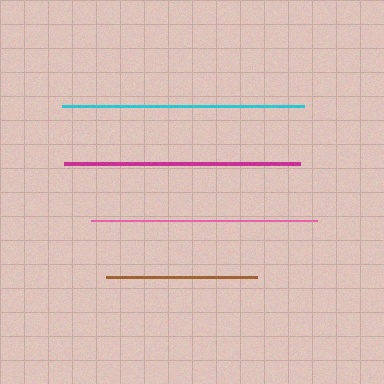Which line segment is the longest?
The cyan line is the longest at approximately 242 pixels.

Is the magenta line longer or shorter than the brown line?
The magenta line is longer than the brown line.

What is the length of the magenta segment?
The magenta segment is approximately 235 pixels long.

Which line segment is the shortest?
The brown line is the shortest at approximately 151 pixels.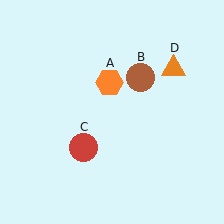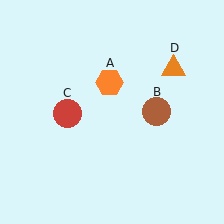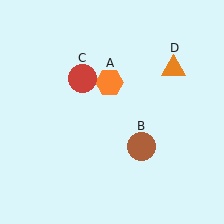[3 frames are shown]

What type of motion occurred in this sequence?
The brown circle (object B), red circle (object C) rotated clockwise around the center of the scene.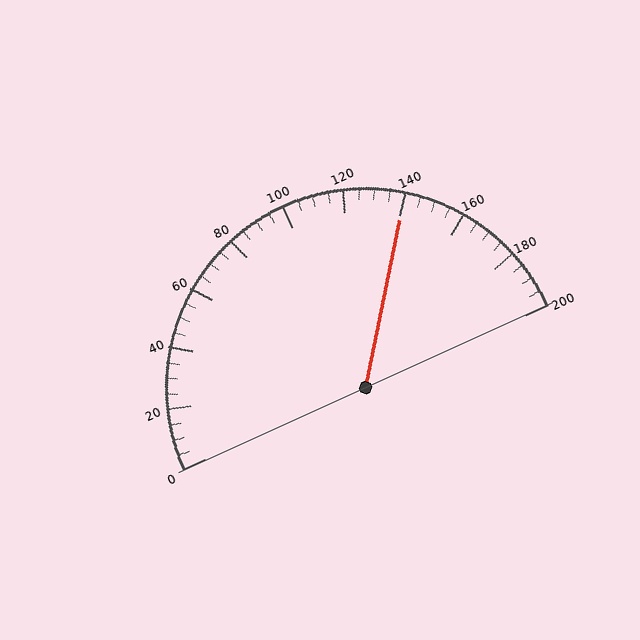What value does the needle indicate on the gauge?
The needle indicates approximately 140.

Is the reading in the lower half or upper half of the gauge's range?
The reading is in the upper half of the range (0 to 200).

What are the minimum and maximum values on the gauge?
The gauge ranges from 0 to 200.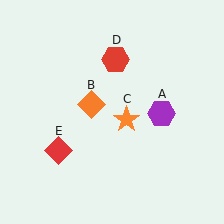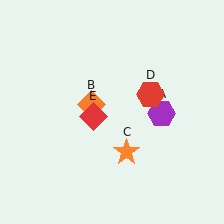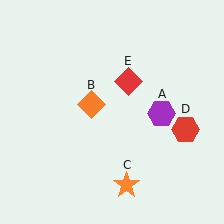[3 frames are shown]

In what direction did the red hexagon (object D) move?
The red hexagon (object D) moved down and to the right.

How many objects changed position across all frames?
3 objects changed position: orange star (object C), red hexagon (object D), red diamond (object E).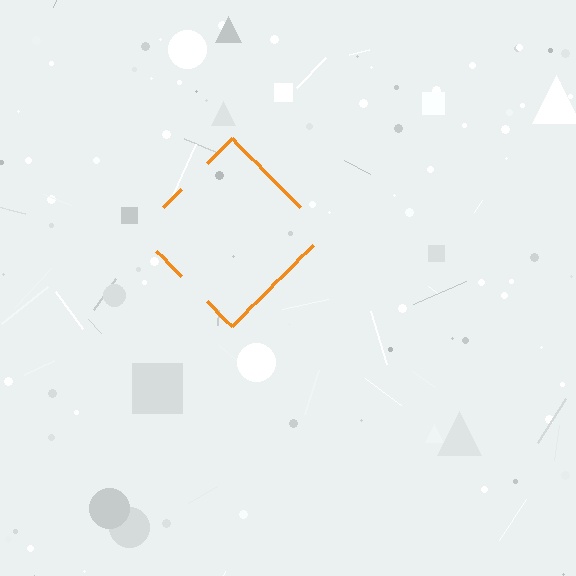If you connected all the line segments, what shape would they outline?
They would outline a diamond.